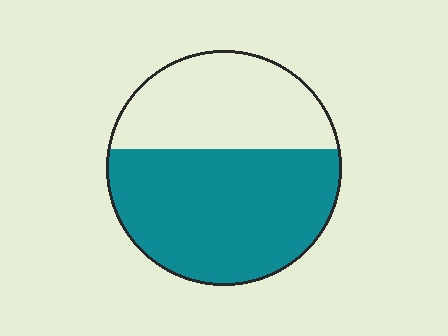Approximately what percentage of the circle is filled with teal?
Approximately 60%.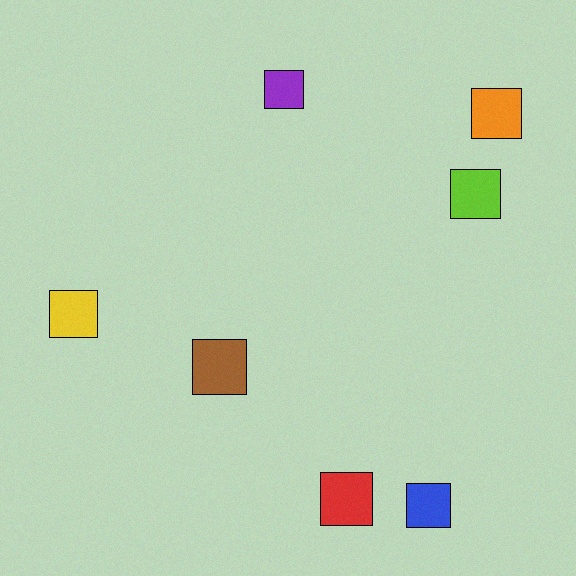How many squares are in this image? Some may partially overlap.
There are 7 squares.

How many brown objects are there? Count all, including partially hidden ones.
There is 1 brown object.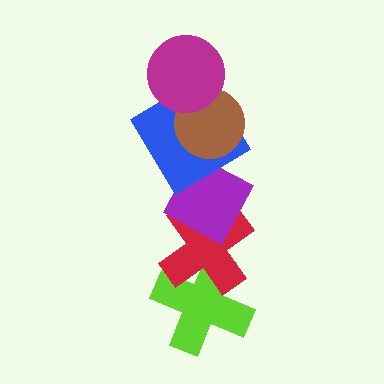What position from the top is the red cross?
The red cross is 5th from the top.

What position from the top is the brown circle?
The brown circle is 2nd from the top.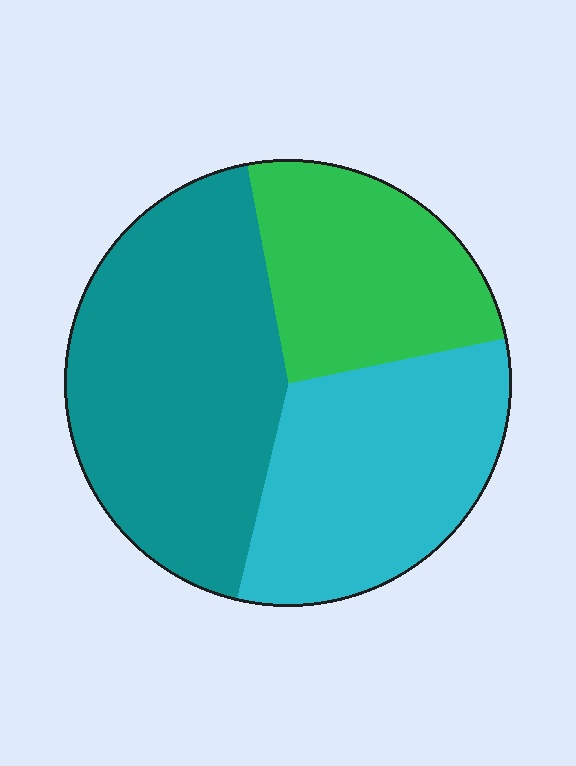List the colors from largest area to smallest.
From largest to smallest: teal, cyan, green.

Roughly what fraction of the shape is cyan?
Cyan covers roughly 30% of the shape.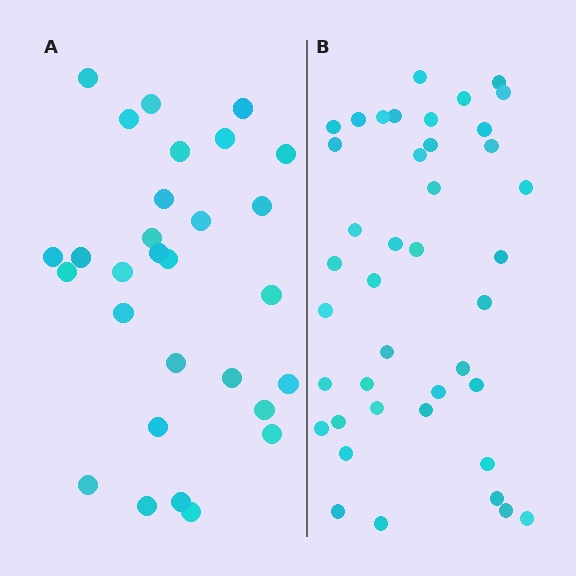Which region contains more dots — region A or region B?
Region B (the right region) has more dots.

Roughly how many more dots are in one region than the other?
Region B has roughly 12 or so more dots than region A.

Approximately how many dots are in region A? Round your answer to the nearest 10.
About 30 dots. (The exact count is 29, which rounds to 30.)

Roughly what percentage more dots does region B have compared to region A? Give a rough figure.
About 40% more.